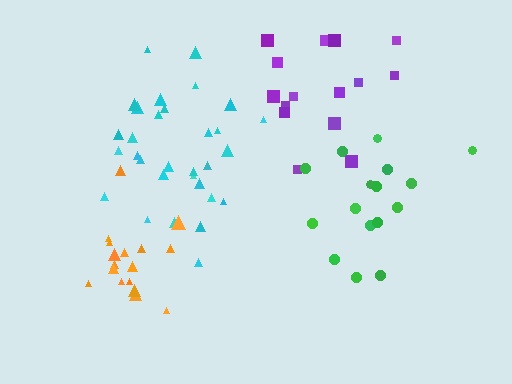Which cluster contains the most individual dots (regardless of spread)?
Cyan (31).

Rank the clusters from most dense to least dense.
orange, cyan, green, purple.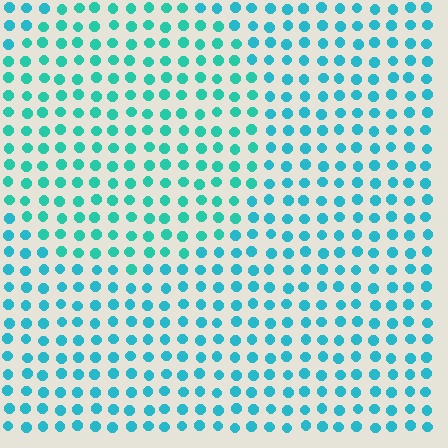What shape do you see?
I see a circle.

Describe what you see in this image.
The image is filled with small cyan elements in a uniform arrangement. A circle-shaped region is visible where the elements are tinted to a slightly different hue, forming a subtle color boundary.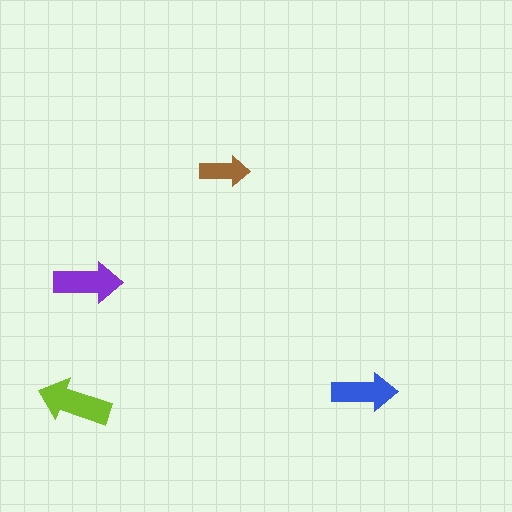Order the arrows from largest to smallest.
the lime one, the purple one, the blue one, the brown one.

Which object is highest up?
The brown arrow is topmost.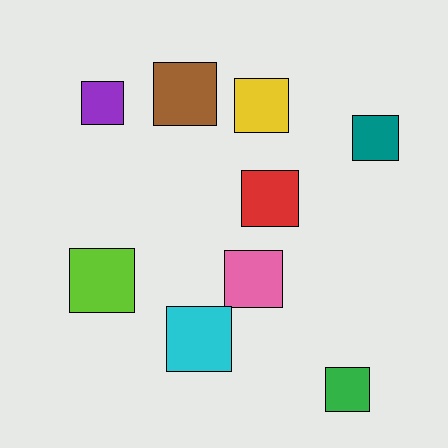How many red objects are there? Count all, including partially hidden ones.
There is 1 red object.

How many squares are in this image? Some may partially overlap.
There are 9 squares.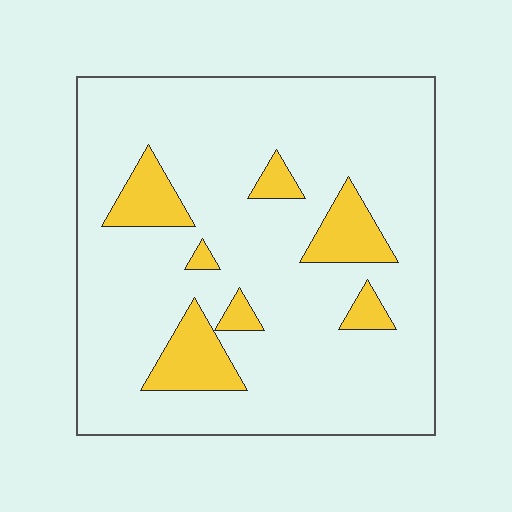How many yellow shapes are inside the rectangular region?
7.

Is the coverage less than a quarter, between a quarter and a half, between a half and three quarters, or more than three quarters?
Less than a quarter.